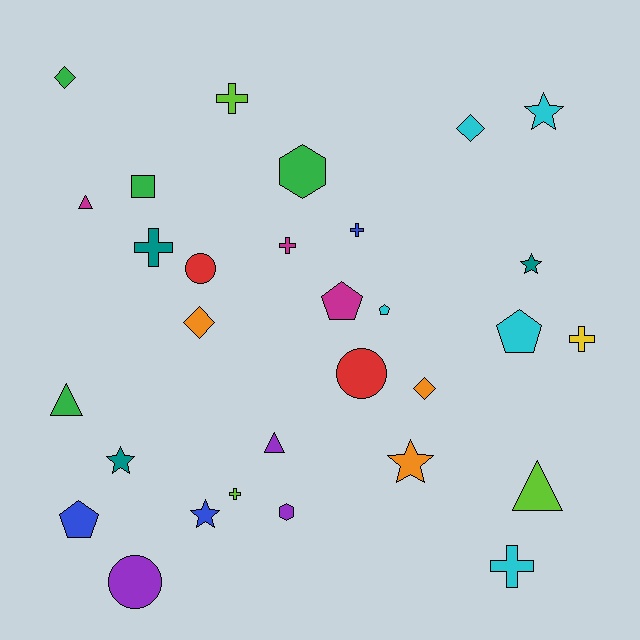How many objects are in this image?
There are 30 objects.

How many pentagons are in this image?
There are 4 pentagons.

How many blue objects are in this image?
There are 3 blue objects.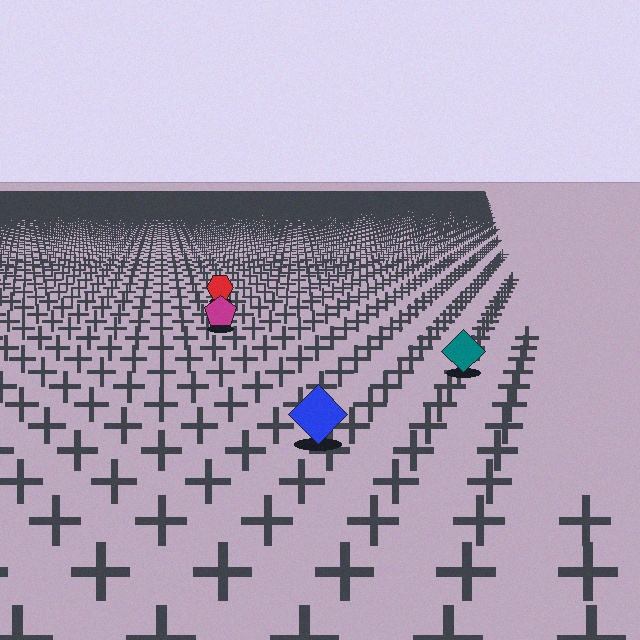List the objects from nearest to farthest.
From nearest to farthest: the blue diamond, the teal diamond, the magenta pentagon, the red hexagon.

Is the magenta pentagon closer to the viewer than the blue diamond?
No. The blue diamond is closer — you can tell from the texture gradient: the ground texture is coarser near it.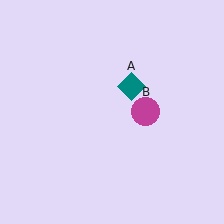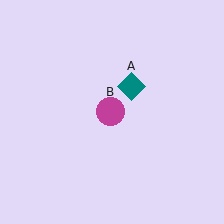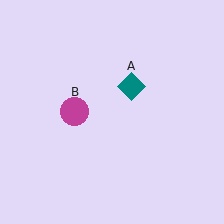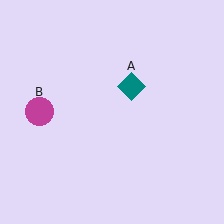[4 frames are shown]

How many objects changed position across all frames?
1 object changed position: magenta circle (object B).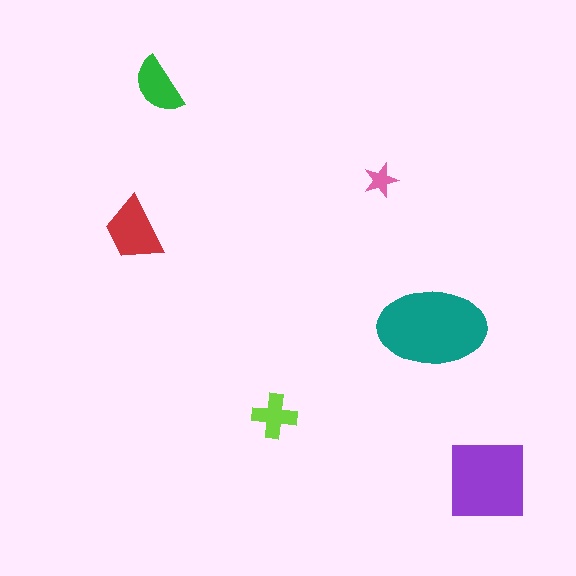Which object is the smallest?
The pink star.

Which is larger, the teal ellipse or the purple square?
The teal ellipse.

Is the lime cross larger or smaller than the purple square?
Smaller.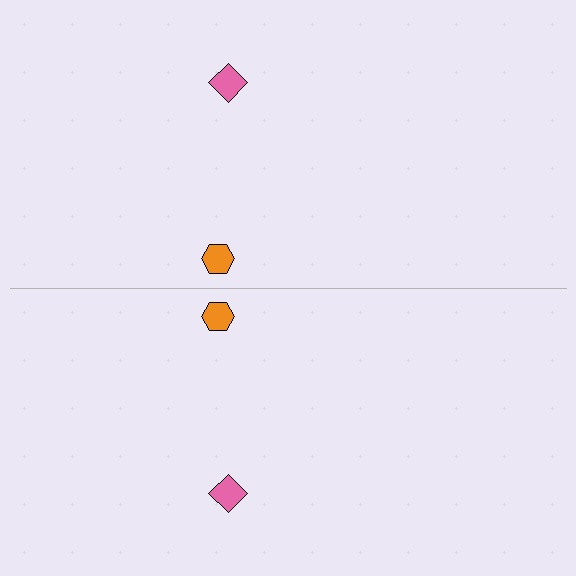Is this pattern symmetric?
Yes, this pattern has bilateral (reflection) symmetry.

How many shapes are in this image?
There are 4 shapes in this image.